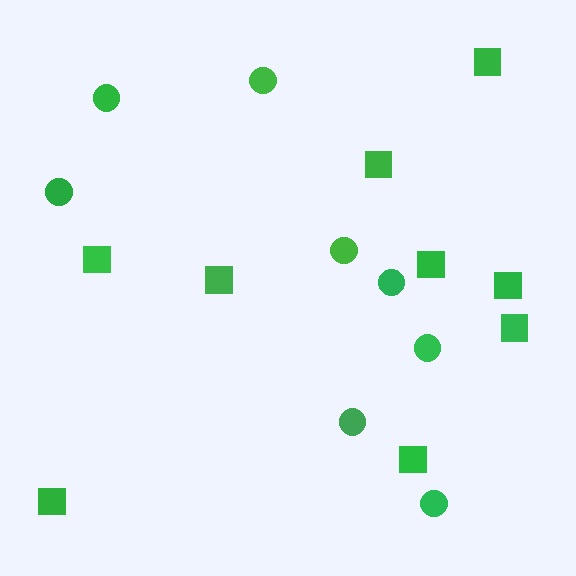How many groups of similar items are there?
There are 2 groups: one group of circles (8) and one group of squares (9).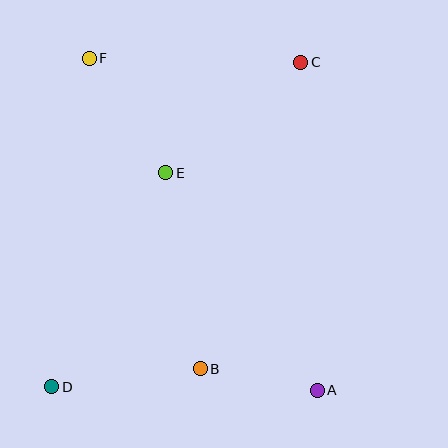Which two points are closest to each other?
Points A and B are closest to each other.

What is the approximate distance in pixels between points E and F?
The distance between E and F is approximately 138 pixels.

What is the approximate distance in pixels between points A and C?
The distance between A and C is approximately 328 pixels.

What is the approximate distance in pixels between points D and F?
The distance between D and F is approximately 331 pixels.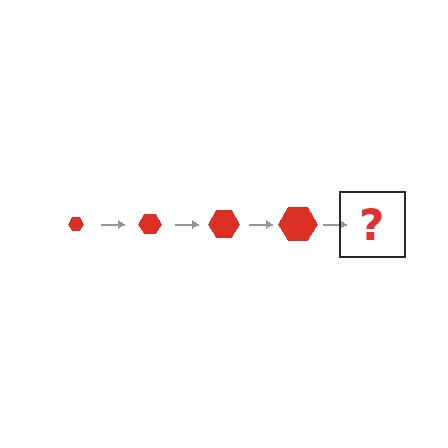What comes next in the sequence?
The next element should be a red hexagon, larger than the previous one.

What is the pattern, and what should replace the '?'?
The pattern is that the hexagon gets progressively larger each step. The '?' should be a red hexagon, larger than the previous one.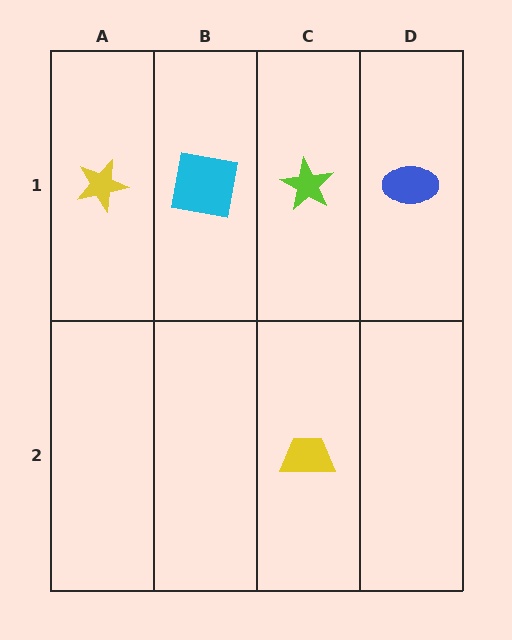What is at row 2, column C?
A yellow trapezoid.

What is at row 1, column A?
A yellow star.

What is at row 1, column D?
A blue ellipse.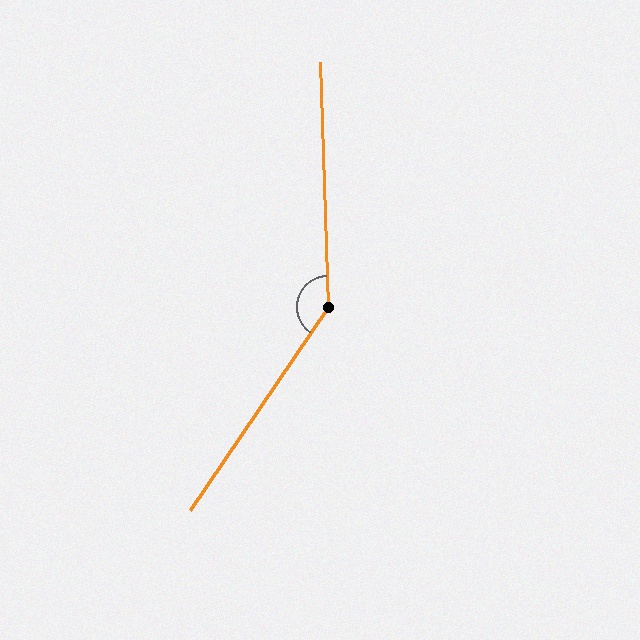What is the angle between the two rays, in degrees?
Approximately 144 degrees.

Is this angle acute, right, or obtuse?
It is obtuse.